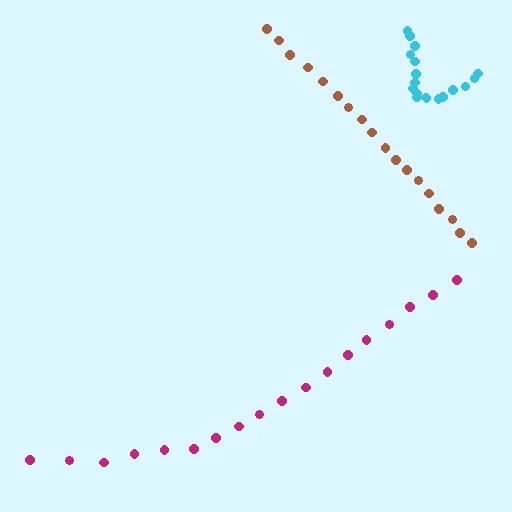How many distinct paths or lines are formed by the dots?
There are 3 distinct paths.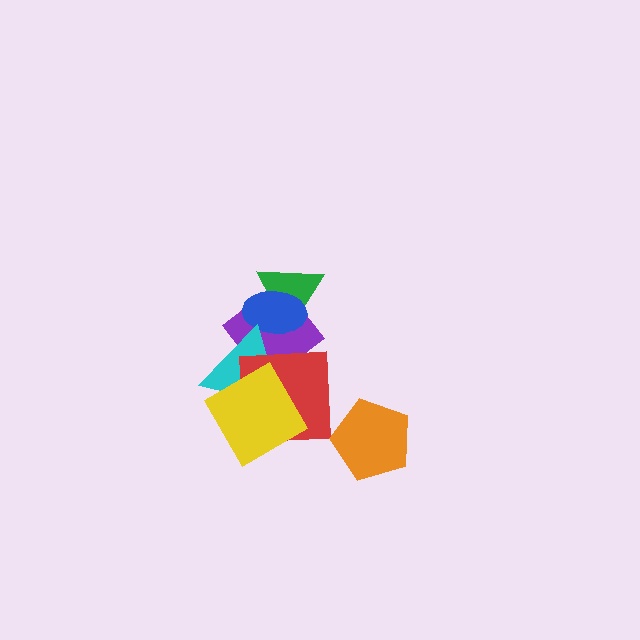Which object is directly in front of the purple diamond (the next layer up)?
The green triangle is directly in front of the purple diamond.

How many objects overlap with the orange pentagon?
0 objects overlap with the orange pentagon.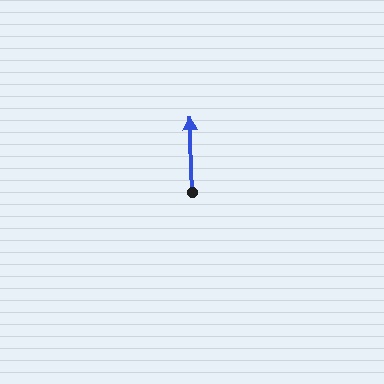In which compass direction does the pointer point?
North.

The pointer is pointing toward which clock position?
Roughly 12 o'clock.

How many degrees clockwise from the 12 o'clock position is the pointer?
Approximately 358 degrees.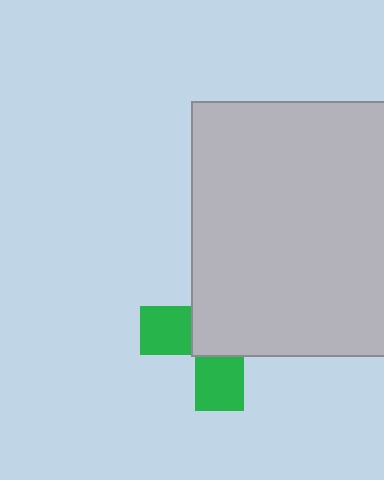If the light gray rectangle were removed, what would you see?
You would see the complete green cross.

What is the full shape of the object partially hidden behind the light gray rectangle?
The partially hidden object is a green cross.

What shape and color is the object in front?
The object in front is a light gray rectangle.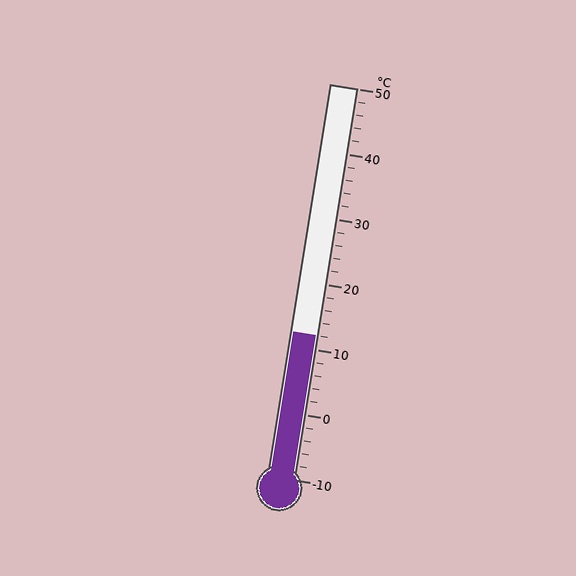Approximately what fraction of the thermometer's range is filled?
The thermometer is filled to approximately 35% of its range.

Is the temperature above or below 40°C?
The temperature is below 40°C.